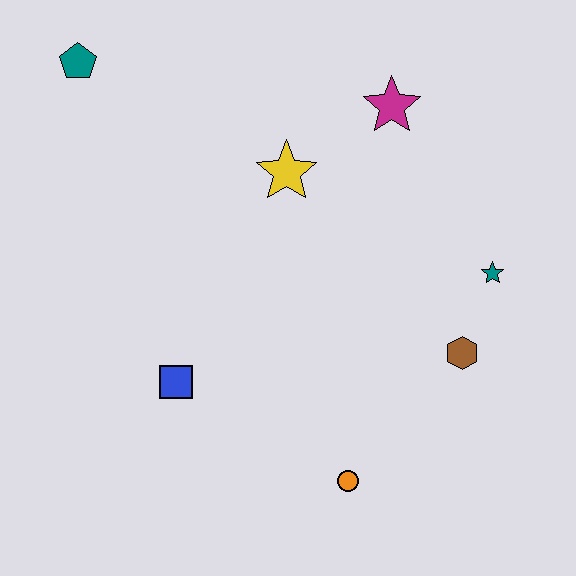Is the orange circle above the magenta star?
No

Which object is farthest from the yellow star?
The orange circle is farthest from the yellow star.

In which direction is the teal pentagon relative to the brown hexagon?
The teal pentagon is to the left of the brown hexagon.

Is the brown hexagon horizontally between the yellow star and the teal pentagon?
No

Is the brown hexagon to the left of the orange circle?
No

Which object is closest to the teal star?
The brown hexagon is closest to the teal star.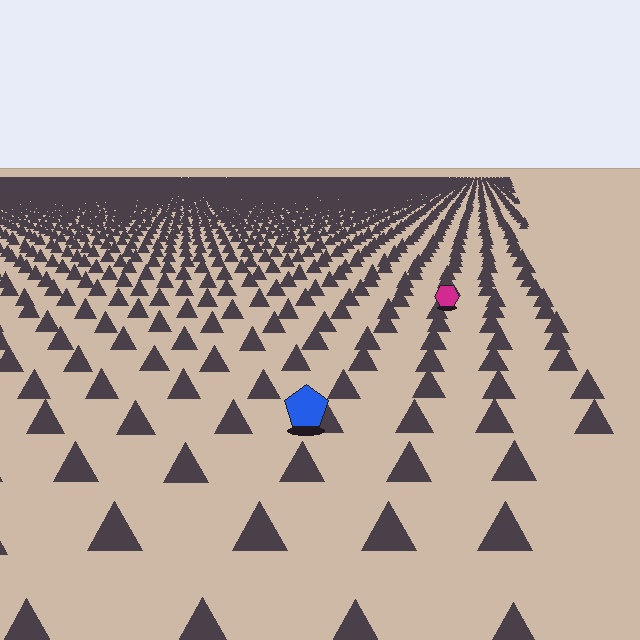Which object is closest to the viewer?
The blue pentagon is closest. The texture marks near it are larger and more spread out.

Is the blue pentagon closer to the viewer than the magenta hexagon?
Yes. The blue pentagon is closer — you can tell from the texture gradient: the ground texture is coarser near it.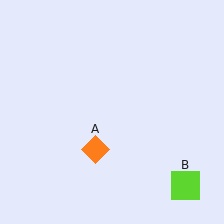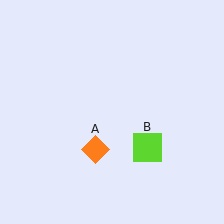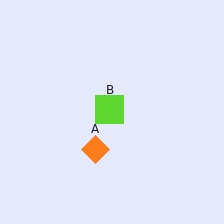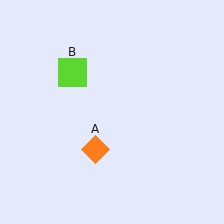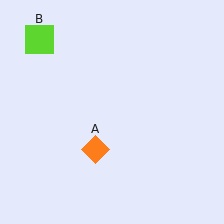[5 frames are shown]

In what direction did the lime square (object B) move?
The lime square (object B) moved up and to the left.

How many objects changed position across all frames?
1 object changed position: lime square (object B).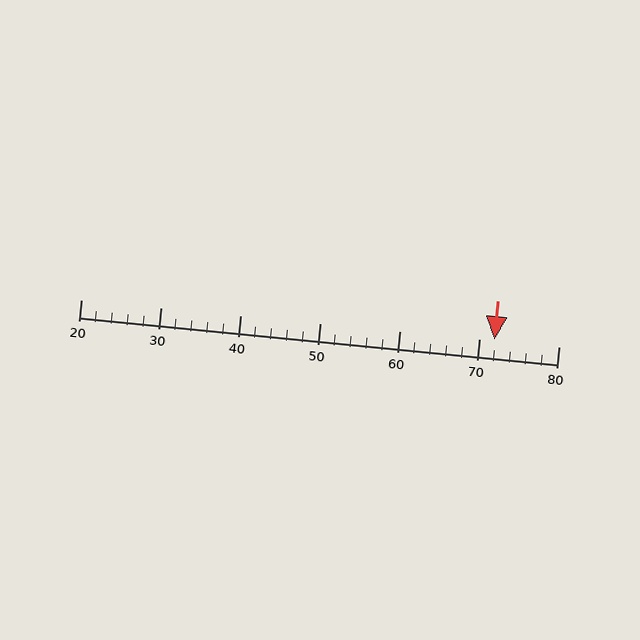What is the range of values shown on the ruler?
The ruler shows values from 20 to 80.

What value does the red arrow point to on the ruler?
The red arrow points to approximately 72.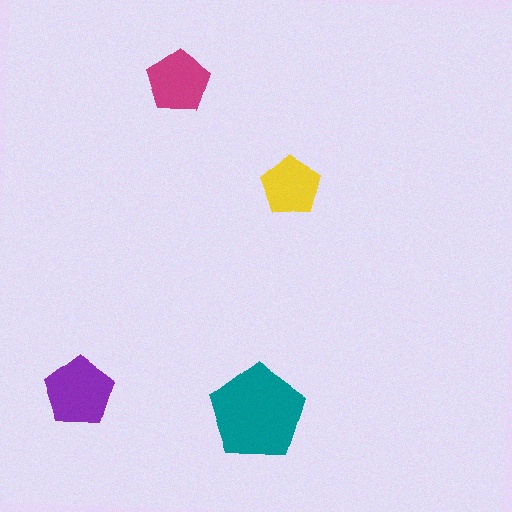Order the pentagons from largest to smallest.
the teal one, the purple one, the magenta one, the yellow one.